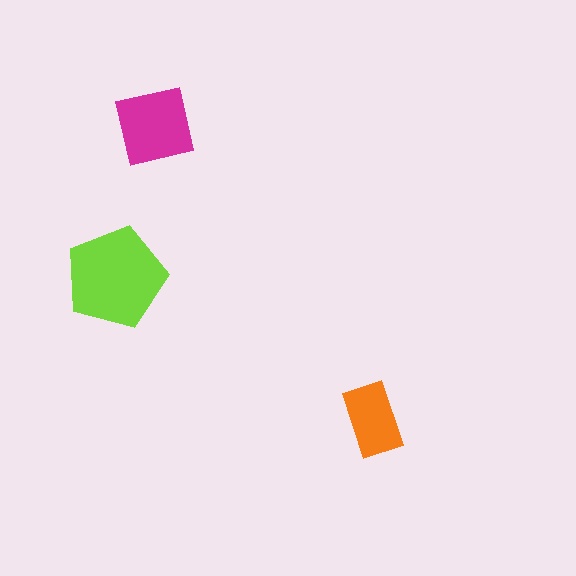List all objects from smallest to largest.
The orange rectangle, the magenta square, the lime pentagon.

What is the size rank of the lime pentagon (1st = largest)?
1st.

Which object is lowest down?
The orange rectangle is bottommost.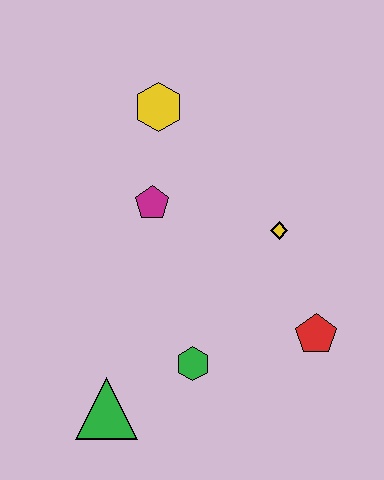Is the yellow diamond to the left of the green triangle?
No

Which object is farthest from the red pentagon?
The yellow hexagon is farthest from the red pentagon.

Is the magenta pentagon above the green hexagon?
Yes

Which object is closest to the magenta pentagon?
The yellow hexagon is closest to the magenta pentagon.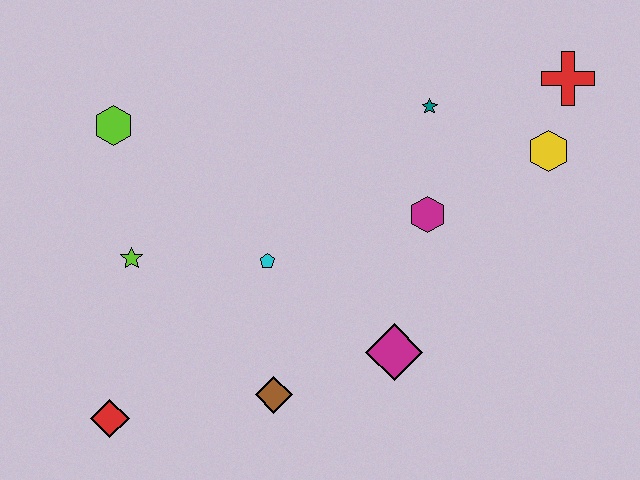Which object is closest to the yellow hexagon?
The red cross is closest to the yellow hexagon.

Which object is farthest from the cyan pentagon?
The red cross is farthest from the cyan pentagon.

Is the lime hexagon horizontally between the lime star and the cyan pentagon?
No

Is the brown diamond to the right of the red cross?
No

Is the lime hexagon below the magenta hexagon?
No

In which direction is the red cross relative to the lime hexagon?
The red cross is to the right of the lime hexagon.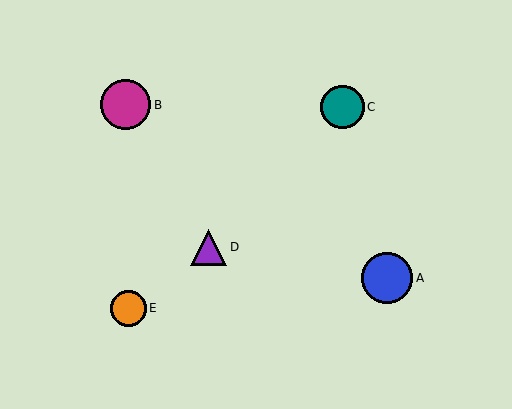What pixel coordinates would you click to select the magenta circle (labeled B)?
Click at (126, 105) to select the magenta circle B.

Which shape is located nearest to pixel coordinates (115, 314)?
The orange circle (labeled E) at (128, 308) is nearest to that location.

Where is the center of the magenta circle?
The center of the magenta circle is at (126, 105).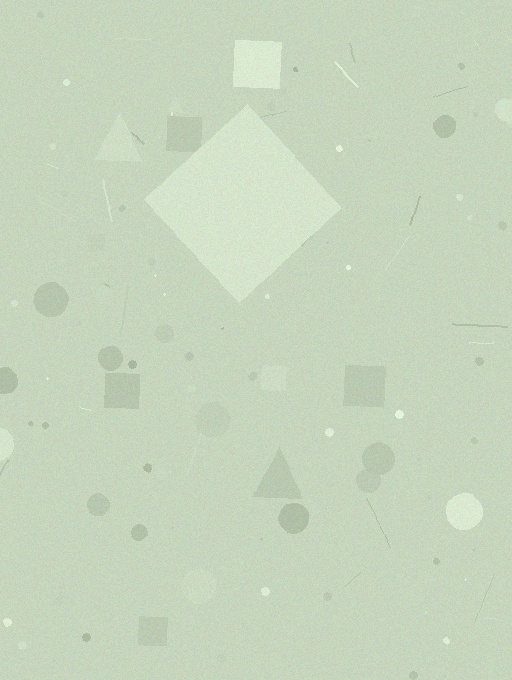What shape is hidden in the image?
A diamond is hidden in the image.